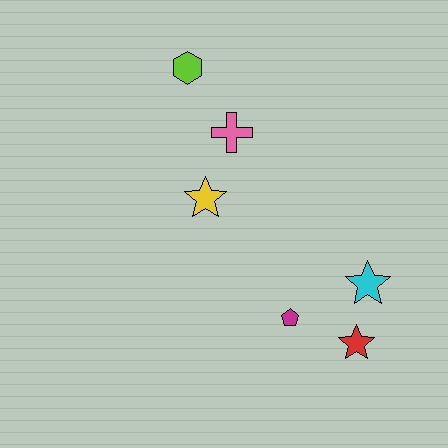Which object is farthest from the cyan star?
The lime hexagon is farthest from the cyan star.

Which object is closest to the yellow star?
The pink cross is closest to the yellow star.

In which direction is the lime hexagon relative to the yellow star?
The lime hexagon is above the yellow star.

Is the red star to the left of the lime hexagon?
No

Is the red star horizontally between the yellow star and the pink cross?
No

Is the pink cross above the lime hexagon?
No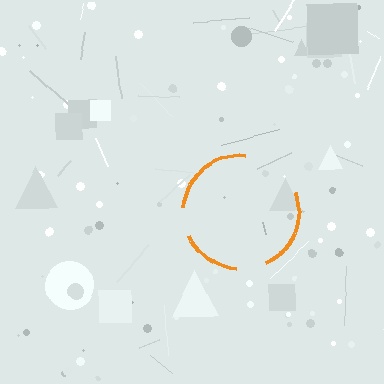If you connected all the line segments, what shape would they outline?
They would outline a circle.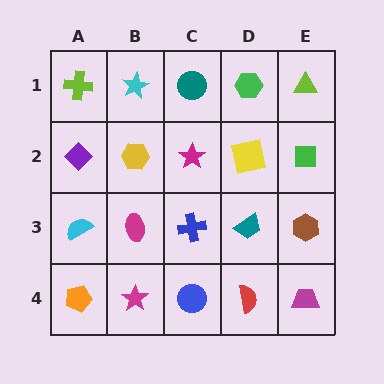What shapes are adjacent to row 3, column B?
A yellow hexagon (row 2, column B), a magenta star (row 4, column B), a cyan semicircle (row 3, column A), a blue cross (row 3, column C).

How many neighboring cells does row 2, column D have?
4.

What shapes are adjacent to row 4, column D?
A teal trapezoid (row 3, column D), a blue circle (row 4, column C), a magenta trapezoid (row 4, column E).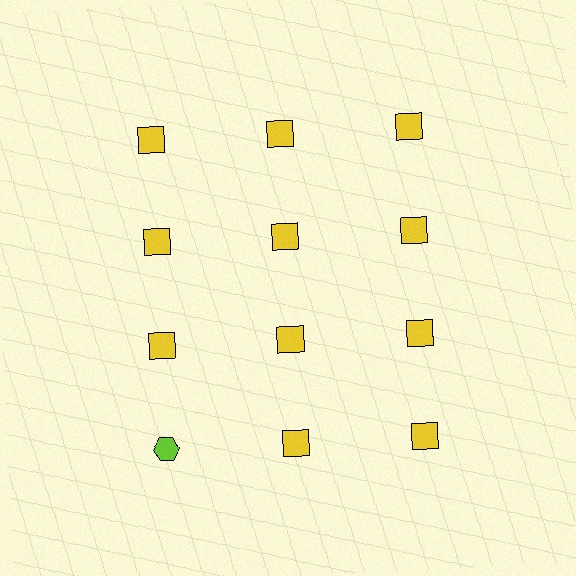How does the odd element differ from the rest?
It differs in both color (lime instead of yellow) and shape (hexagon instead of square).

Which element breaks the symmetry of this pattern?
The lime hexagon in the fourth row, leftmost column breaks the symmetry. All other shapes are yellow squares.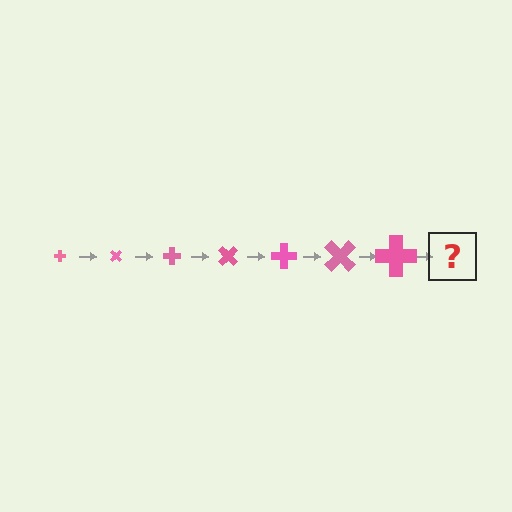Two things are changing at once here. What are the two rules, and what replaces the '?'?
The two rules are that the cross grows larger each step and it rotates 45 degrees each step. The '?' should be a cross, larger than the previous one and rotated 315 degrees from the start.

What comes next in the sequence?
The next element should be a cross, larger than the previous one and rotated 315 degrees from the start.